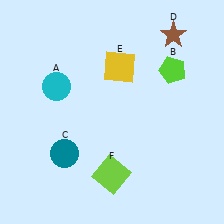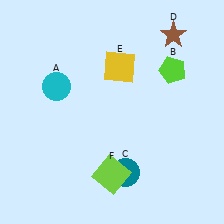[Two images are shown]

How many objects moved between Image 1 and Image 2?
1 object moved between the two images.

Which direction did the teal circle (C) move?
The teal circle (C) moved right.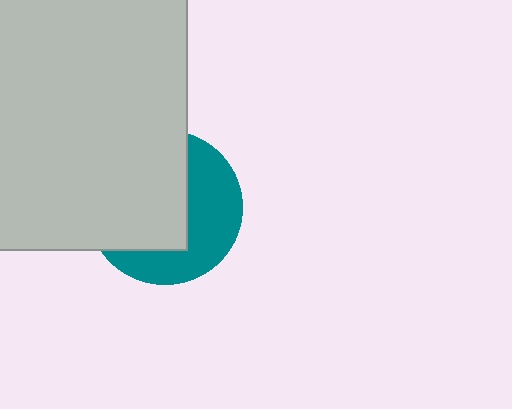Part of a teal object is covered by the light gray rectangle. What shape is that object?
It is a circle.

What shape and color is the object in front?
The object in front is a light gray rectangle.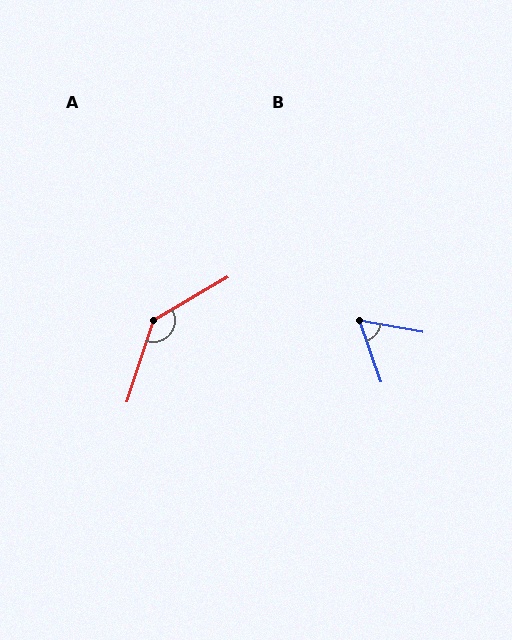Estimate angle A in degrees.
Approximately 138 degrees.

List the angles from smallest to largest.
B (61°), A (138°).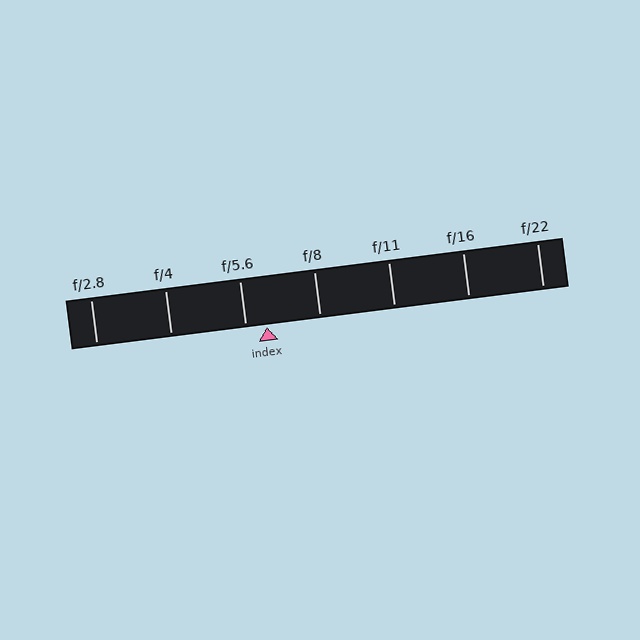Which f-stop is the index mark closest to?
The index mark is closest to f/5.6.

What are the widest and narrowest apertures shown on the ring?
The widest aperture shown is f/2.8 and the narrowest is f/22.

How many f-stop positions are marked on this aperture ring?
There are 7 f-stop positions marked.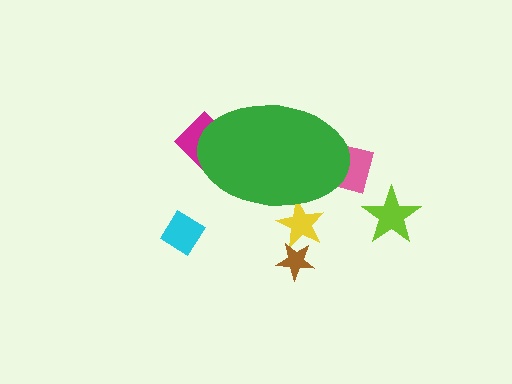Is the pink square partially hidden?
Yes, the pink square is partially hidden behind the green ellipse.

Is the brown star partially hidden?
No, the brown star is fully visible.